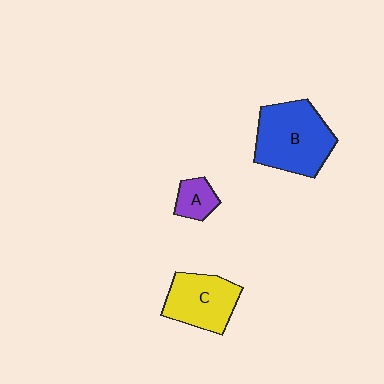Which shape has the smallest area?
Shape A (purple).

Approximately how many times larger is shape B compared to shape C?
Approximately 1.4 times.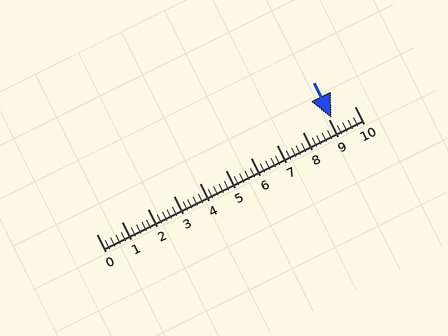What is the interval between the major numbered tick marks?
The major tick marks are spaced 1 units apart.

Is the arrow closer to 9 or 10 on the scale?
The arrow is closer to 9.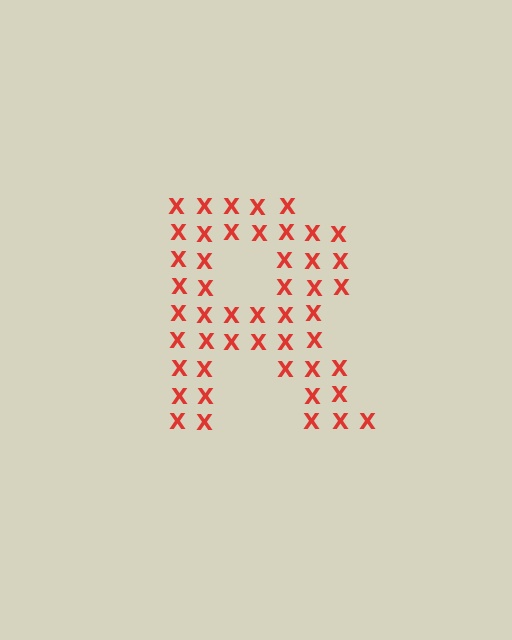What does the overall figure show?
The overall figure shows the letter R.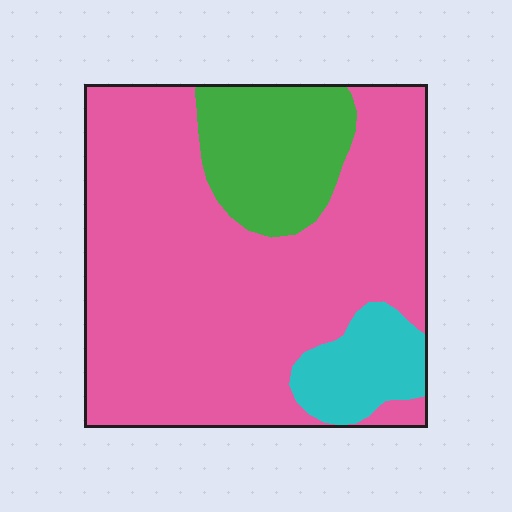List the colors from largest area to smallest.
From largest to smallest: pink, green, cyan.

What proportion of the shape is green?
Green covers roughly 15% of the shape.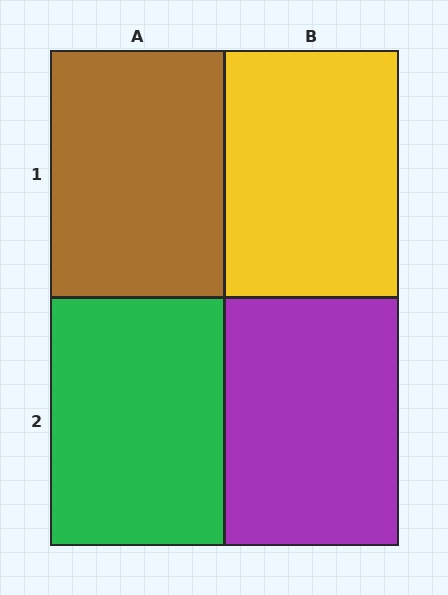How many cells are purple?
1 cell is purple.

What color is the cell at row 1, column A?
Brown.